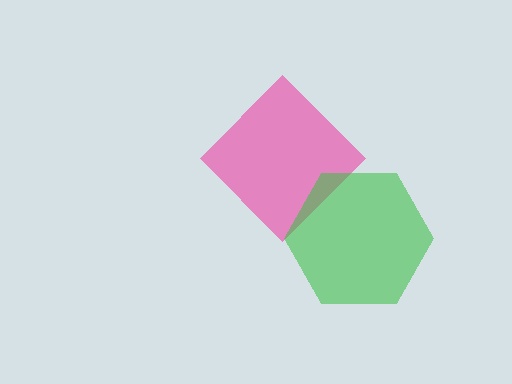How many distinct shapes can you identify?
There are 2 distinct shapes: a pink diamond, a green hexagon.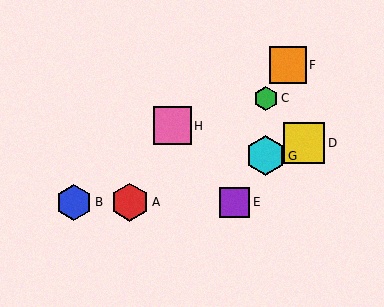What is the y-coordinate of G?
Object G is at y≈156.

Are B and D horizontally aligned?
No, B is at y≈202 and D is at y≈143.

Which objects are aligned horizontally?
Objects A, B, E are aligned horizontally.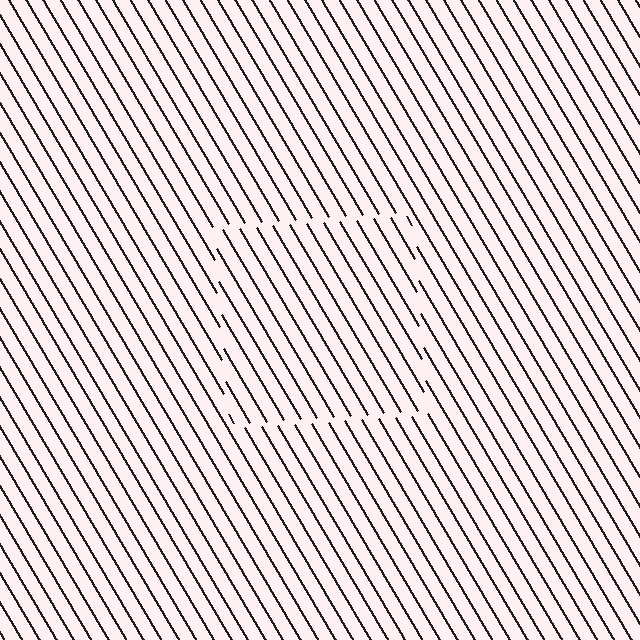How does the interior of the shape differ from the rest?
The interior of the shape contains the same grating, shifted by half a period — the contour is defined by the phase discontinuity where line-ends from the inner and outer gratings abut.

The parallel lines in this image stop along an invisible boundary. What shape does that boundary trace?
An illusory square. The interior of the shape contains the same grating, shifted by half a period — the contour is defined by the phase discontinuity where line-ends from the inner and outer gratings abut.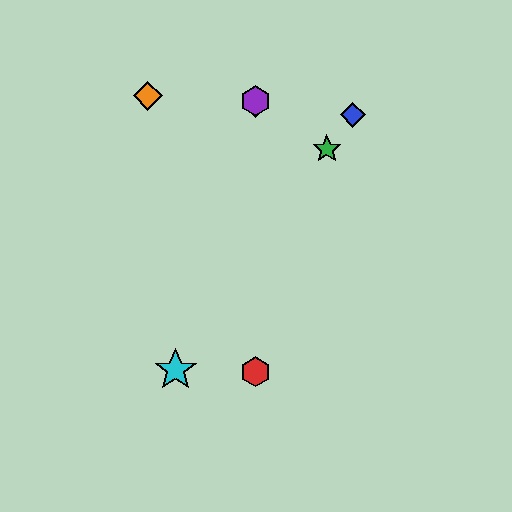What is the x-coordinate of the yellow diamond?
The yellow diamond is at x≈255.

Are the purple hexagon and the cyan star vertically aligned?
No, the purple hexagon is at x≈255 and the cyan star is at x≈176.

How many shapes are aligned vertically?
3 shapes (the red hexagon, the yellow diamond, the purple hexagon) are aligned vertically.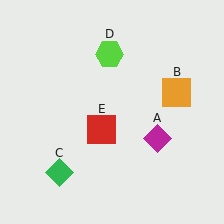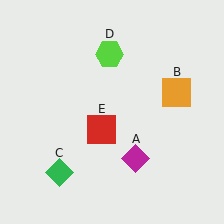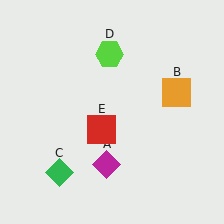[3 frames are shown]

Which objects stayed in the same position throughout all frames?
Orange square (object B) and green diamond (object C) and lime hexagon (object D) and red square (object E) remained stationary.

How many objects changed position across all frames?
1 object changed position: magenta diamond (object A).